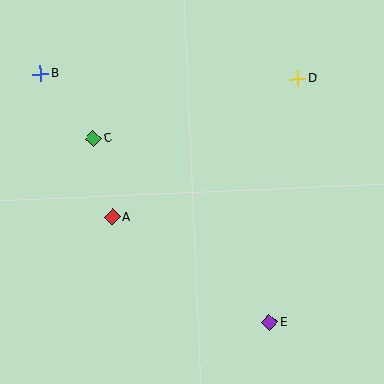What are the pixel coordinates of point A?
Point A is at (112, 217).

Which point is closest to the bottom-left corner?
Point A is closest to the bottom-left corner.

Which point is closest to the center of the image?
Point A at (112, 217) is closest to the center.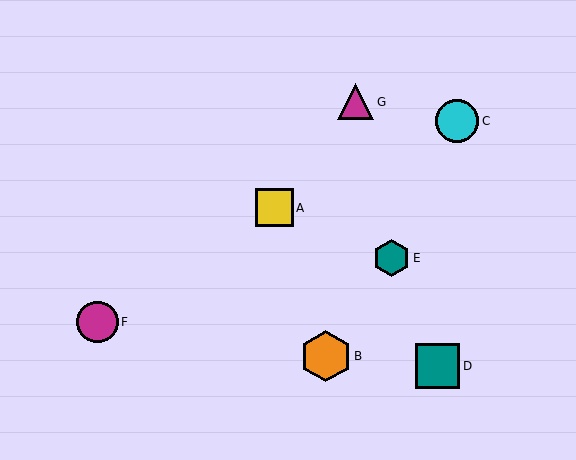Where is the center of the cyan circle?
The center of the cyan circle is at (457, 121).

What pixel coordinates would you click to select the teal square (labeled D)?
Click at (437, 366) to select the teal square D.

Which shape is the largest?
The orange hexagon (labeled B) is the largest.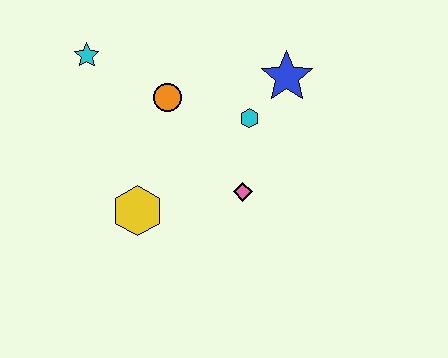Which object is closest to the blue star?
The cyan hexagon is closest to the blue star.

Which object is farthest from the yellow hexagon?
The blue star is farthest from the yellow hexagon.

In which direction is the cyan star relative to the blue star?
The cyan star is to the left of the blue star.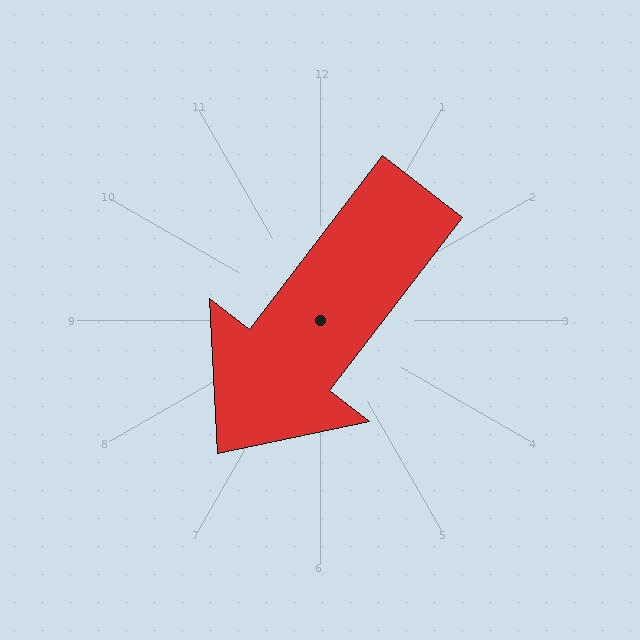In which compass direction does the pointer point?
Southwest.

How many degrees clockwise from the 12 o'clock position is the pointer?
Approximately 218 degrees.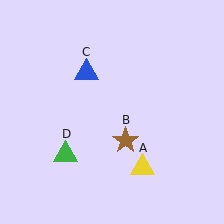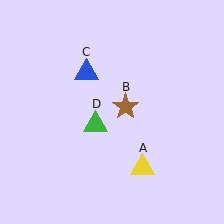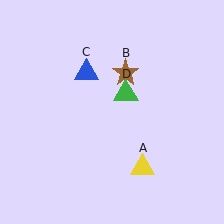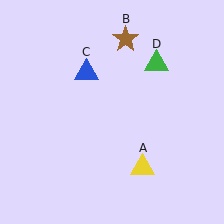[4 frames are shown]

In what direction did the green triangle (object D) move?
The green triangle (object D) moved up and to the right.